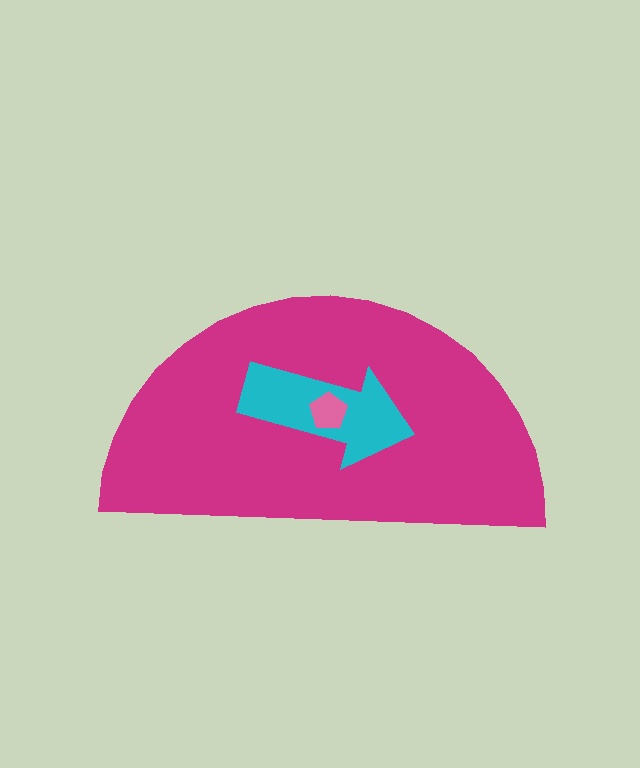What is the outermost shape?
The magenta semicircle.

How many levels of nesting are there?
3.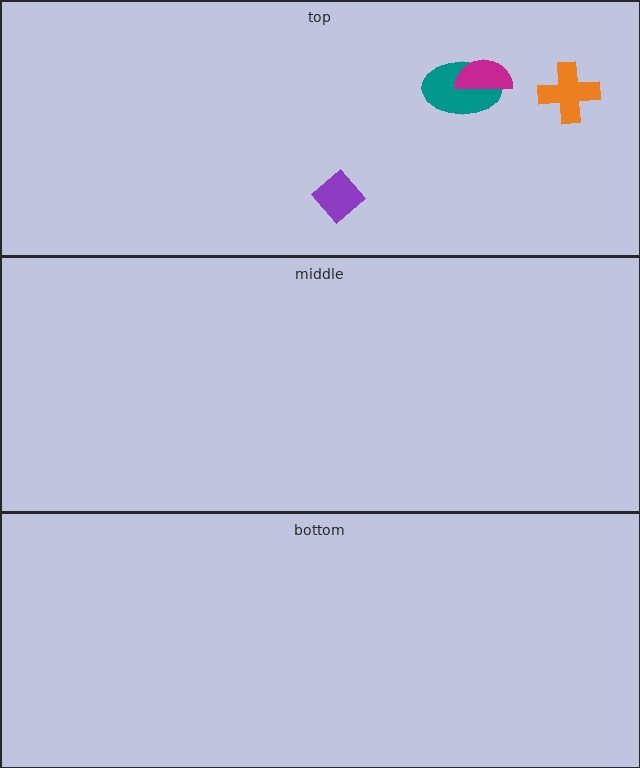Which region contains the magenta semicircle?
The top region.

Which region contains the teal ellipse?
The top region.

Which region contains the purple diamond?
The top region.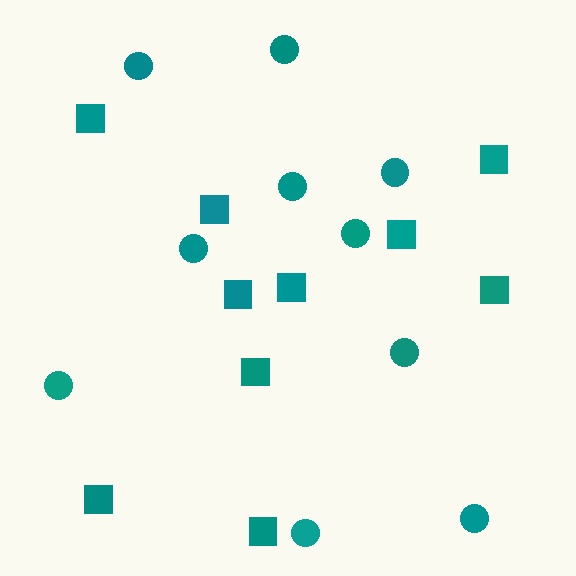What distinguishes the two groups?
There are 2 groups: one group of circles (10) and one group of squares (10).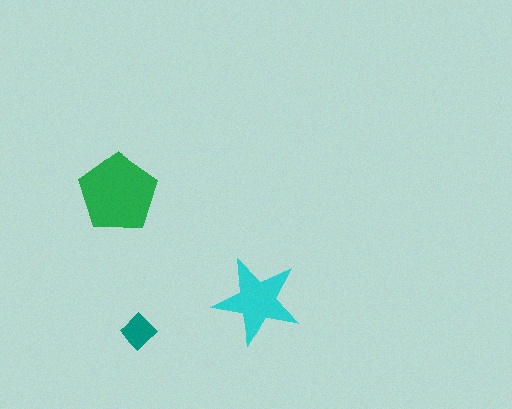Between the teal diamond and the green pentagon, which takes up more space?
The green pentagon.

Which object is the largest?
The green pentagon.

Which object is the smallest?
The teal diamond.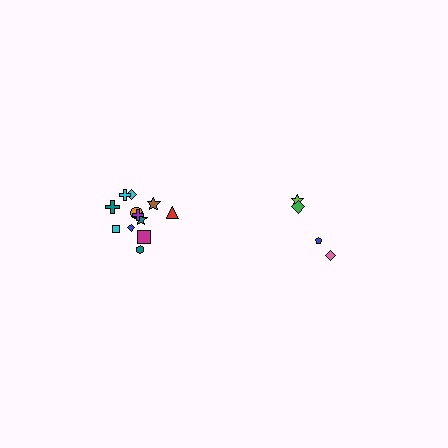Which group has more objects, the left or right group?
The left group.